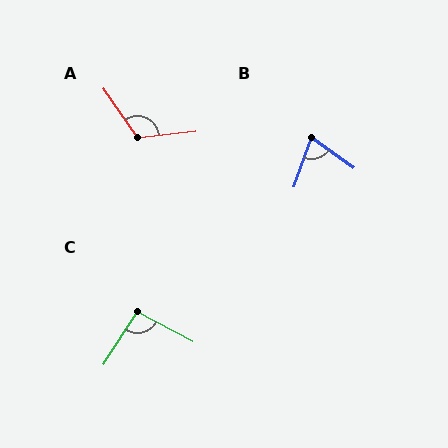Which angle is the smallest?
B, at approximately 74 degrees.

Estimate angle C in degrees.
Approximately 95 degrees.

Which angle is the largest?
A, at approximately 118 degrees.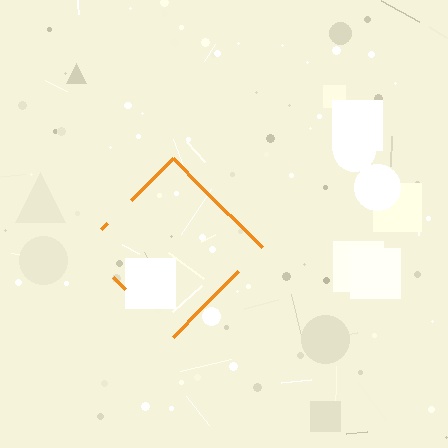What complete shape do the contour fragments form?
The contour fragments form a diamond.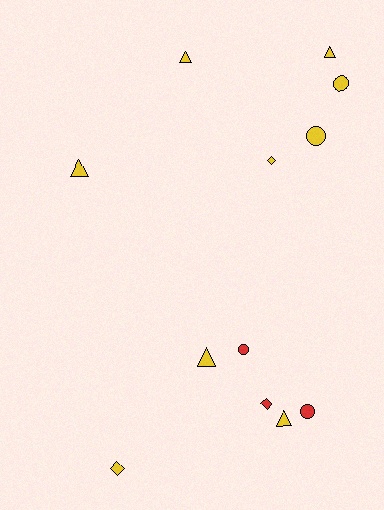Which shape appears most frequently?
Triangle, with 5 objects.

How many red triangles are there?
There are no red triangles.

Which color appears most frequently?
Yellow, with 9 objects.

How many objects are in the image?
There are 12 objects.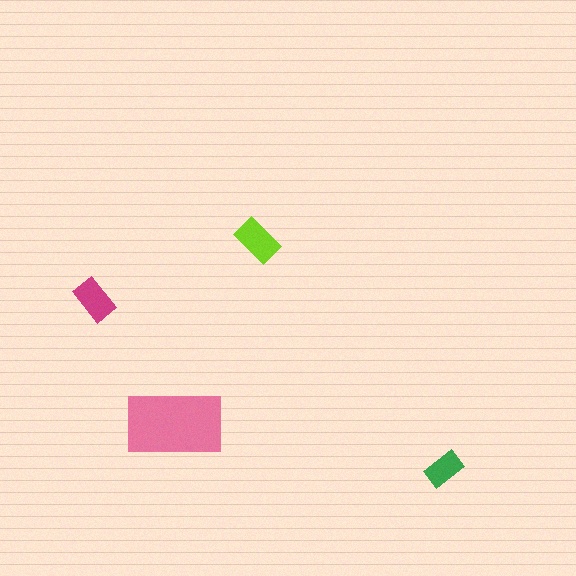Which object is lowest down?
The green rectangle is bottommost.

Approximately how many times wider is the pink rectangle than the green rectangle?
About 2.5 times wider.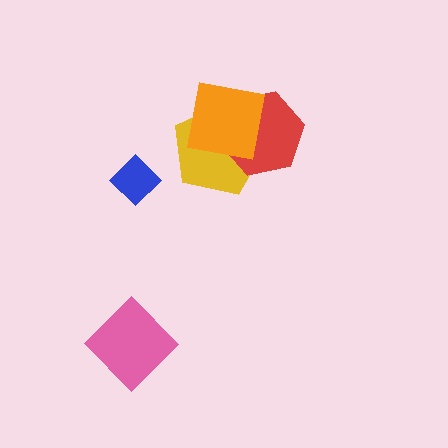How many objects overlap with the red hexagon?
2 objects overlap with the red hexagon.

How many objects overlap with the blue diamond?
0 objects overlap with the blue diamond.